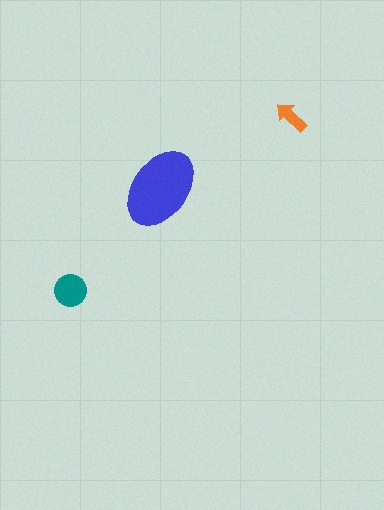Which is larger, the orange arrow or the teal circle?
The teal circle.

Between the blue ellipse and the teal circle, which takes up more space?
The blue ellipse.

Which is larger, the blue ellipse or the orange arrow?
The blue ellipse.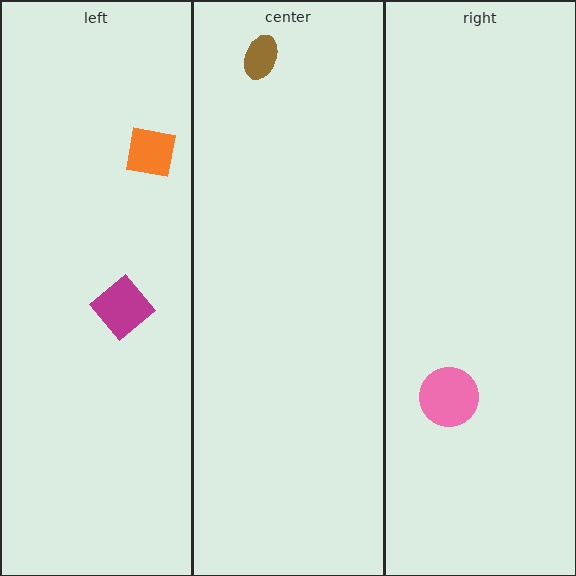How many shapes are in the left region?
2.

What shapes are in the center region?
The brown ellipse.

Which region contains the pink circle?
The right region.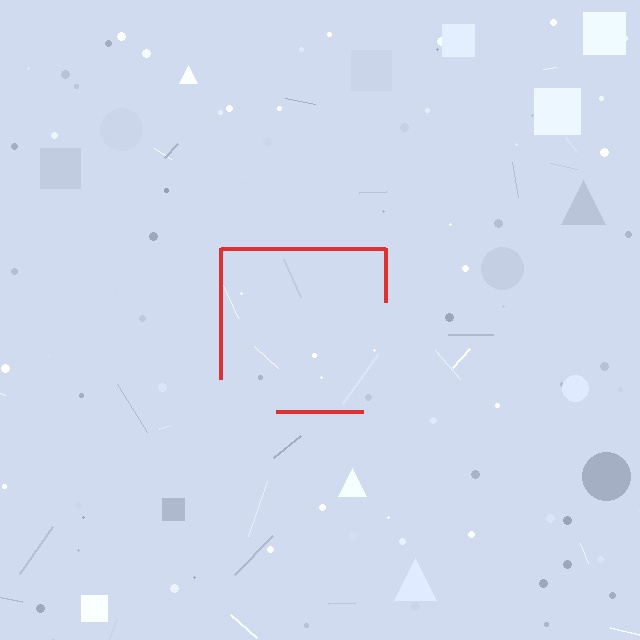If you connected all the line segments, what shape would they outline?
They would outline a square.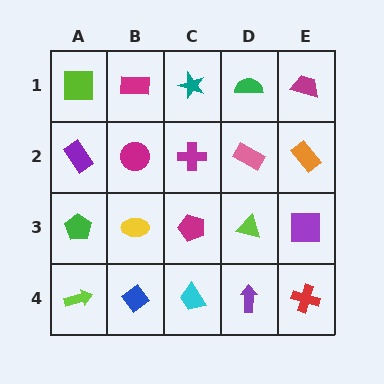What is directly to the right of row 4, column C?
A purple arrow.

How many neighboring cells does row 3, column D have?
4.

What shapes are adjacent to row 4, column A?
A green pentagon (row 3, column A), a blue diamond (row 4, column B).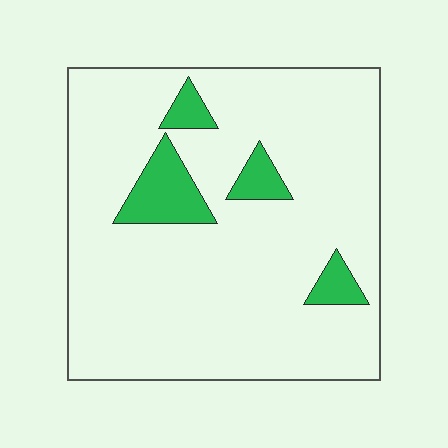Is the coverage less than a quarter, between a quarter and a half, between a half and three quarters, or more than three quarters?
Less than a quarter.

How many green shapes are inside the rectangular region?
4.